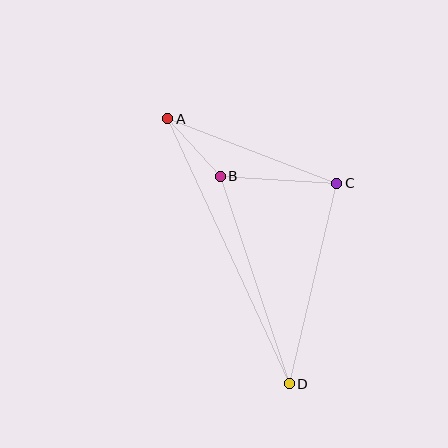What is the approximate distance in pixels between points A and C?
The distance between A and C is approximately 181 pixels.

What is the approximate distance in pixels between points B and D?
The distance between B and D is approximately 219 pixels.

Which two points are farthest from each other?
Points A and D are farthest from each other.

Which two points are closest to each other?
Points A and B are closest to each other.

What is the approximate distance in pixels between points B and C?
The distance between B and C is approximately 117 pixels.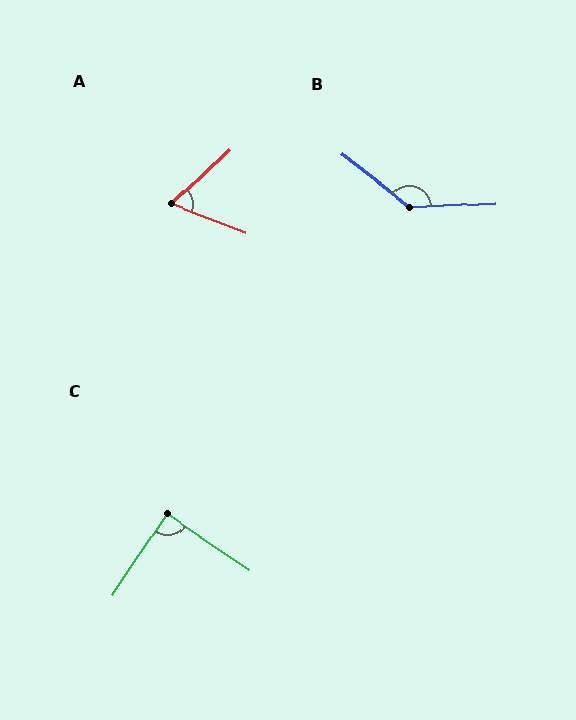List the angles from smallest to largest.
A (64°), C (89°), B (140°).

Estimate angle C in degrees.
Approximately 89 degrees.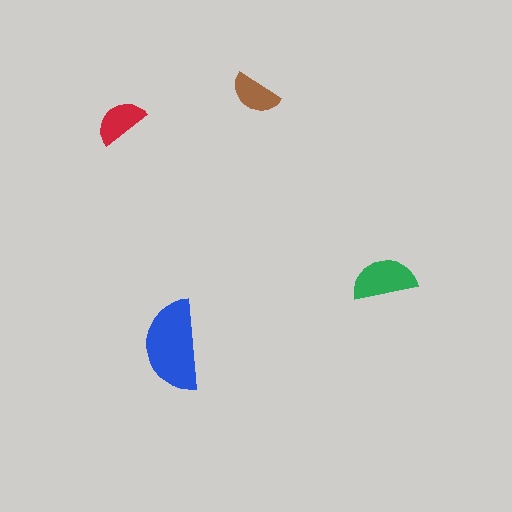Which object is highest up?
The brown semicircle is topmost.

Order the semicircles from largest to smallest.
the blue one, the green one, the red one, the brown one.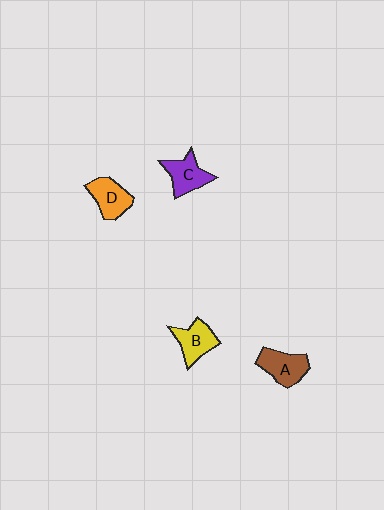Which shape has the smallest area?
Shape B (yellow).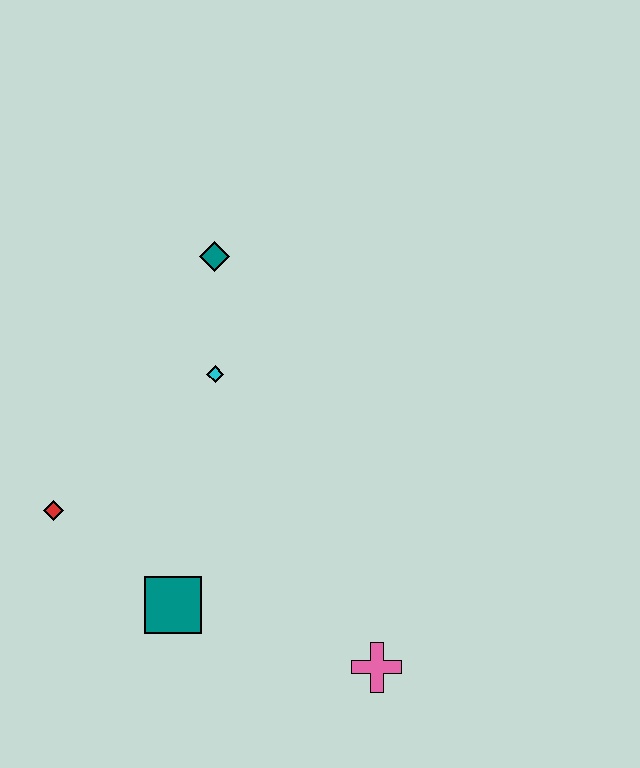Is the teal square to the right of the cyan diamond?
No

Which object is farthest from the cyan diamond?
The pink cross is farthest from the cyan diamond.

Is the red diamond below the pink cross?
No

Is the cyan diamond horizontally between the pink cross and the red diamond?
Yes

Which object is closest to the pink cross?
The teal square is closest to the pink cross.